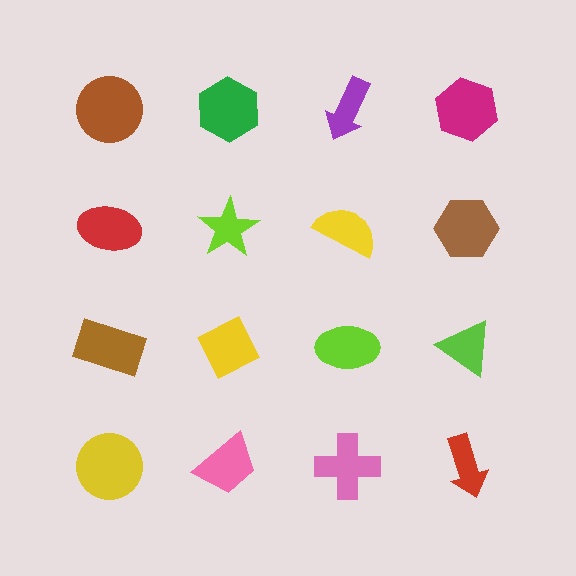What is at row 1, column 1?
A brown circle.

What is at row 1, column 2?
A green hexagon.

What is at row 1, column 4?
A magenta hexagon.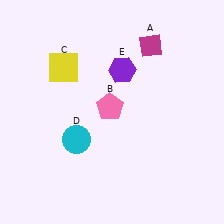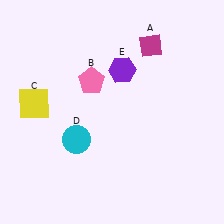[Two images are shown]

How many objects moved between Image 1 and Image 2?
2 objects moved between the two images.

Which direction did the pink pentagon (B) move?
The pink pentagon (B) moved up.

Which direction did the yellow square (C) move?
The yellow square (C) moved down.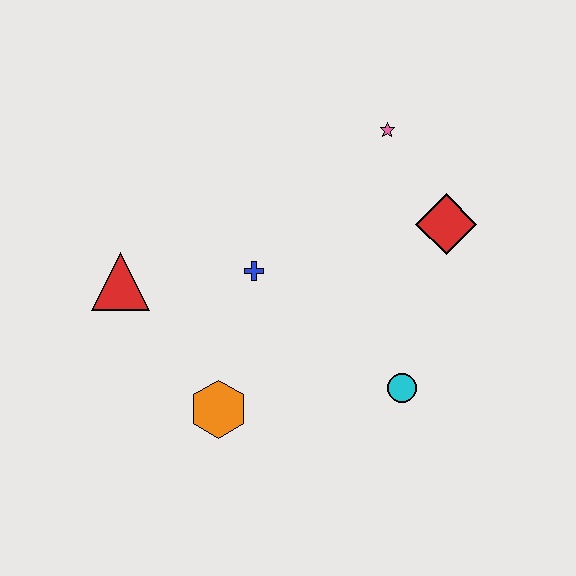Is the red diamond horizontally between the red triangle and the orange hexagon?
No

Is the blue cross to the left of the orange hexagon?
No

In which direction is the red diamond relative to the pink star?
The red diamond is below the pink star.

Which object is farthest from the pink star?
The orange hexagon is farthest from the pink star.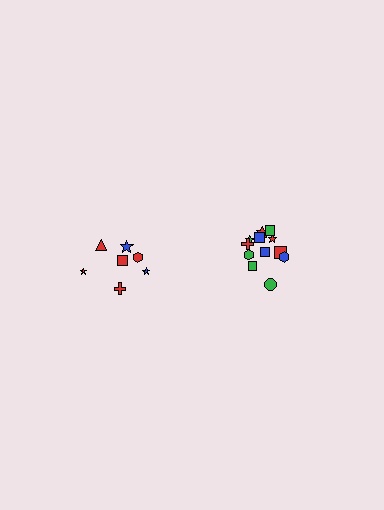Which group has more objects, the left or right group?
The right group.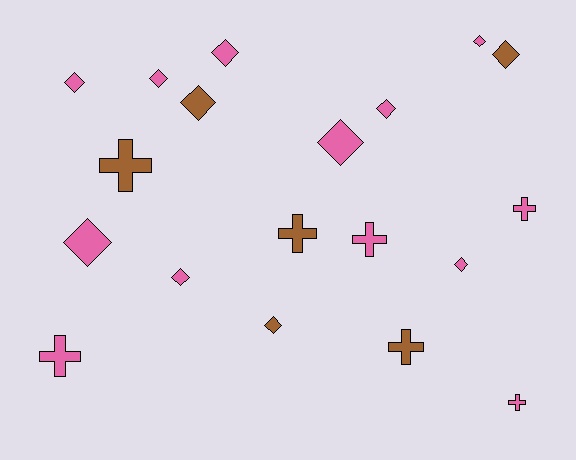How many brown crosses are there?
There are 3 brown crosses.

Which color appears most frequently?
Pink, with 13 objects.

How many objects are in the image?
There are 19 objects.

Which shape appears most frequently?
Diamond, with 12 objects.